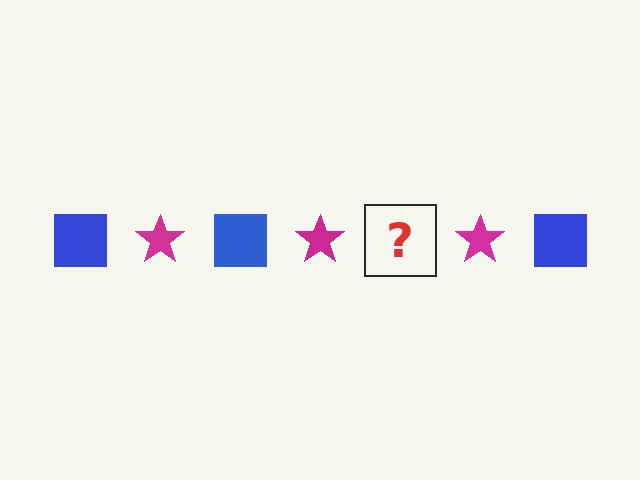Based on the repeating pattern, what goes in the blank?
The blank should be a blue square.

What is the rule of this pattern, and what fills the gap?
The rule is that the pattern alternates between blue square and magenta star. The gap should be filled with a blue square.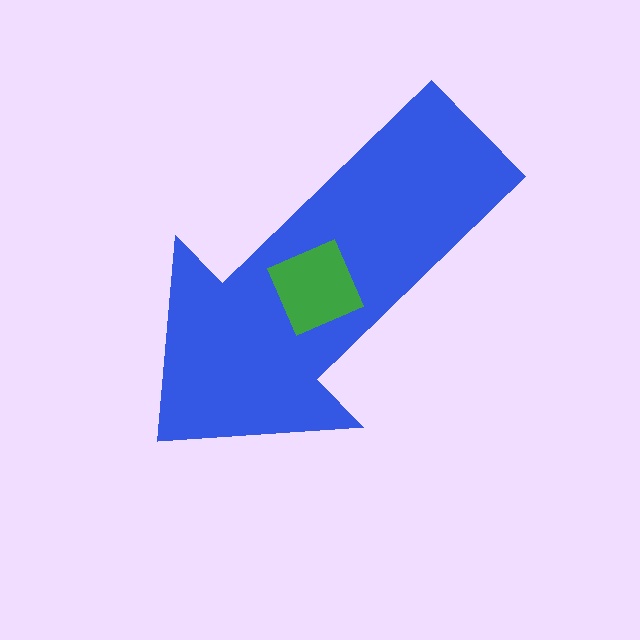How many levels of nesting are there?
2.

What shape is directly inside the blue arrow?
The green diamond.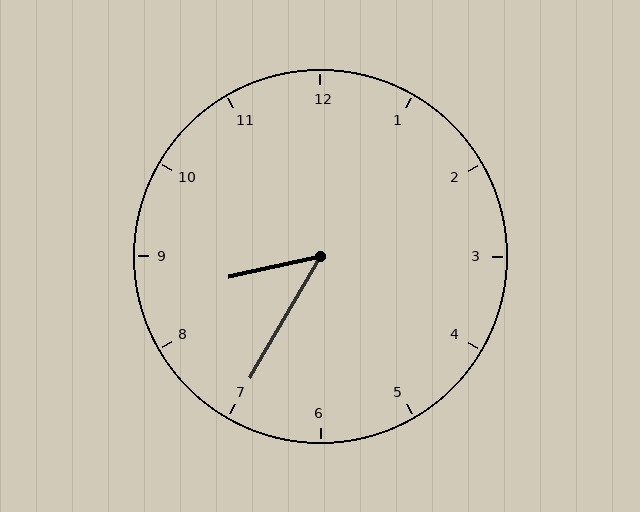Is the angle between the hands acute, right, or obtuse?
It is acute.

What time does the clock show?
8:35.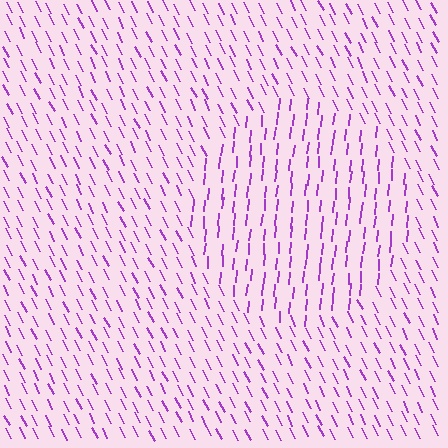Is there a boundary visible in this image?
Yes, there is a texture boundary formed by a change in line orientation.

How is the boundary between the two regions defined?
The boundary is defined purely by a change in line orientation (approximately 32 degrees difference). All lines are the same color and thickness.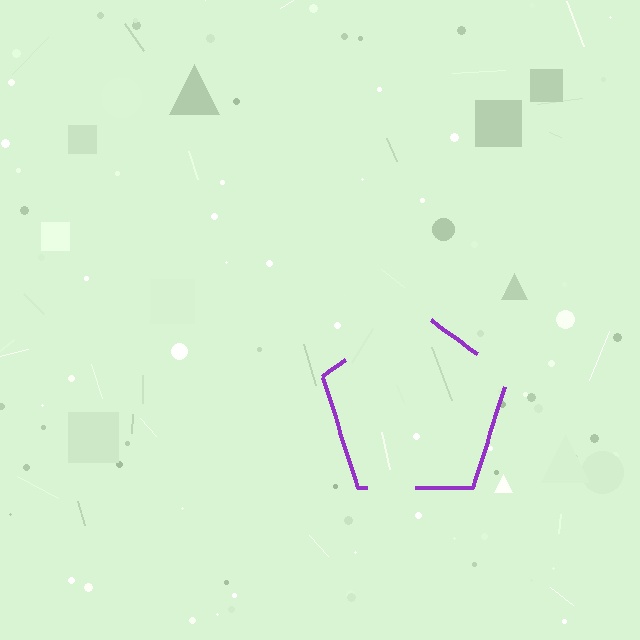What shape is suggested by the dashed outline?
The dashed outline suggests a pentagon.